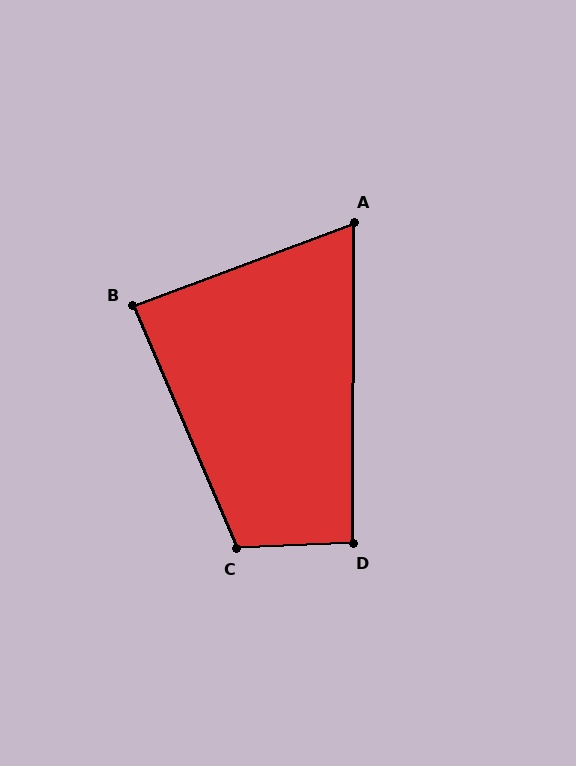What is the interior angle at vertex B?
Approximately 87 degrees (approximately right).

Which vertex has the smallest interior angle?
A, at approximately 69 degrees.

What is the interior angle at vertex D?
Approximately 93 degrees (approximately right).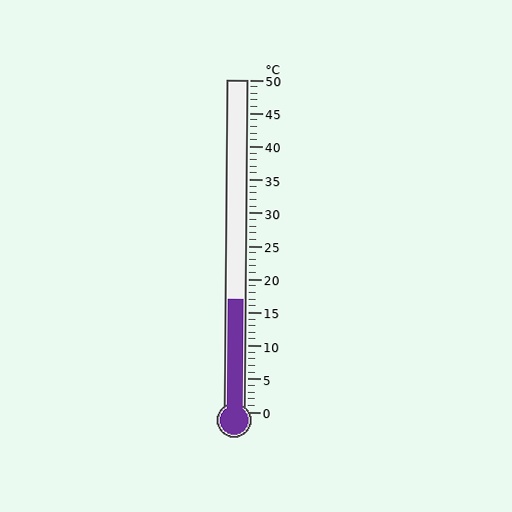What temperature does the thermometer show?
The thermometer shows approximately 17°C.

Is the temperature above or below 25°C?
The temperature is below 25°C.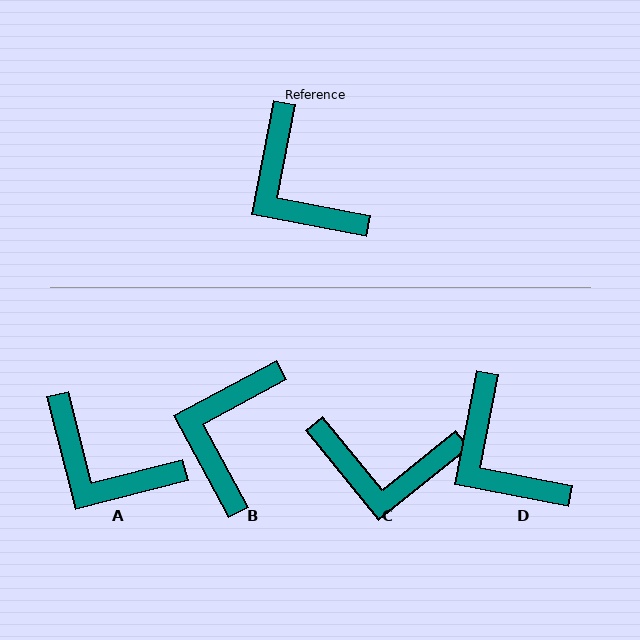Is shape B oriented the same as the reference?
No, it is off by about 51 degrees.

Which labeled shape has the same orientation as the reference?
D.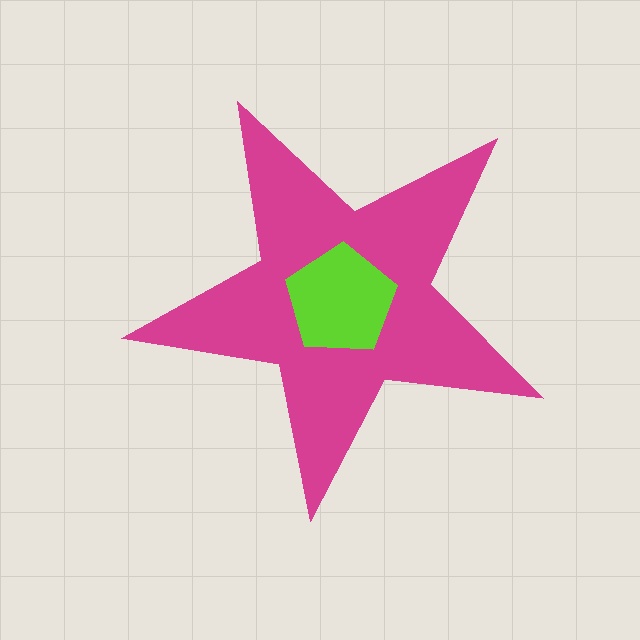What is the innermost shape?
The lime pentagon.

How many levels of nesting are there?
2.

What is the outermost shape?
The magenta star.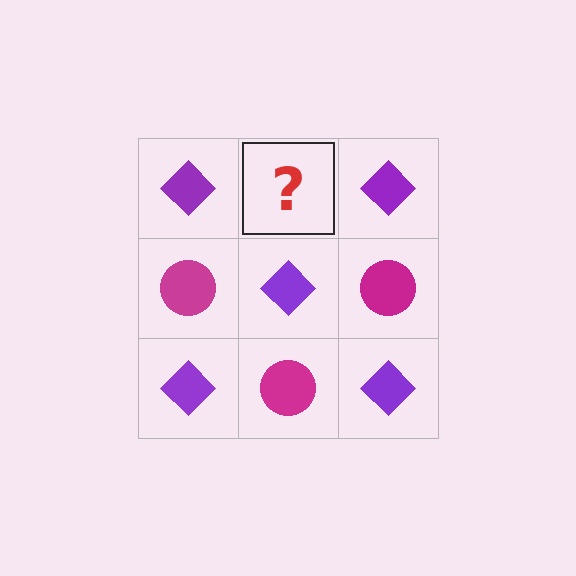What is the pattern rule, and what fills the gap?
The rule is that it alternates purple diamond and magenta circle in a checkerboard pattern. The gap should be filled with a magenta circle.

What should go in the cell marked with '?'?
The missing cell should contain a magenta circle.